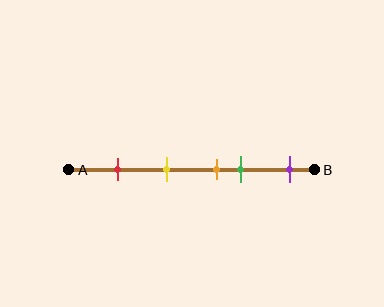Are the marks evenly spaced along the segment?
No, the marks are not evenly spaced.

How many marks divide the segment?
There are 5 marks dividing the segment.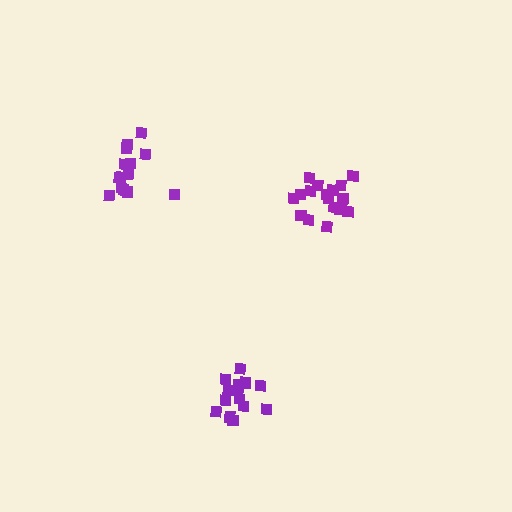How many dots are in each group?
Group 1: 15 dots, Group 2: 19 dots, Group 3: 14 dots (48 total).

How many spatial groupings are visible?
There are 3 spatial groupings.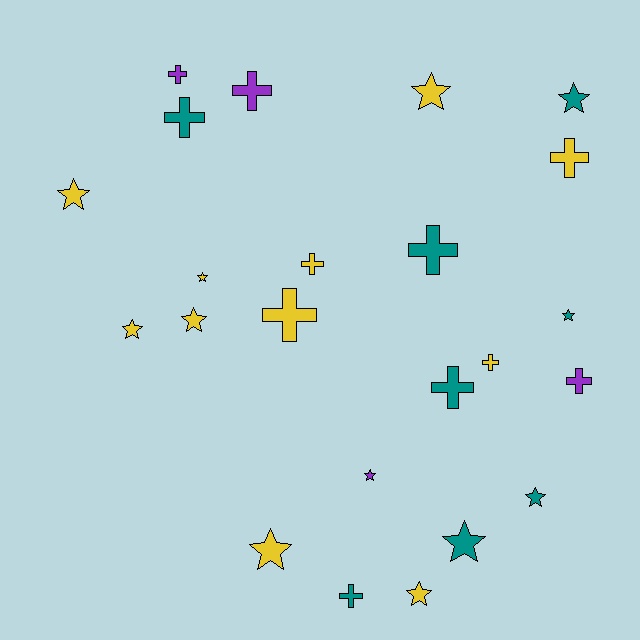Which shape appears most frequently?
Star, with 12 objects.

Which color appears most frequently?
Yellow, with 11 objects.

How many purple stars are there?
There is 1 purple star.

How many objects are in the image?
There are 23 objects.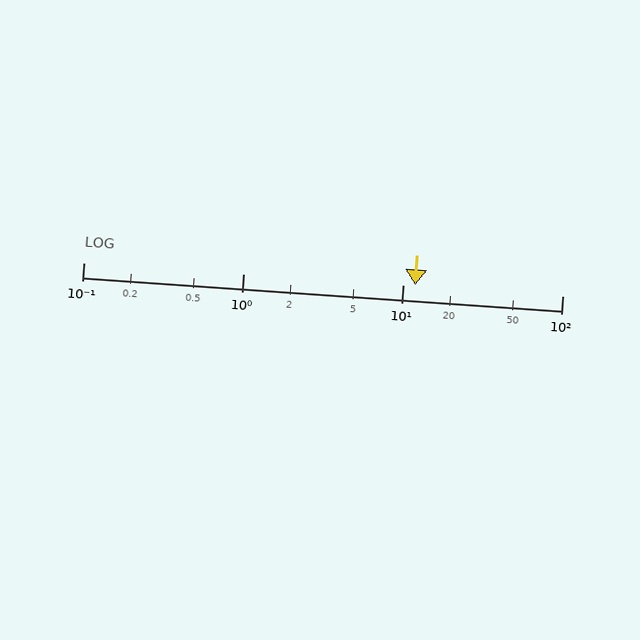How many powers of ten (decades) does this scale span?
The scale spans 3 decades, from 0.1 to 100.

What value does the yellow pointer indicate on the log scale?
The pointer indicates approximately 12.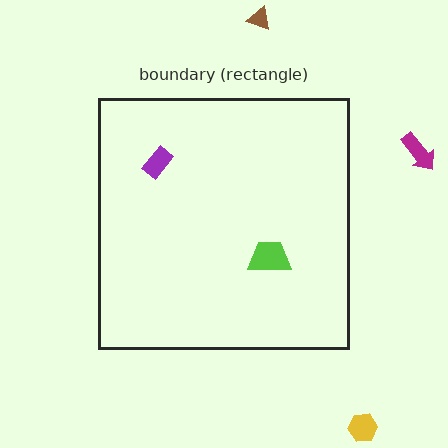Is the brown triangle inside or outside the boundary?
Outside.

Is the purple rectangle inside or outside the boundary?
Inside.